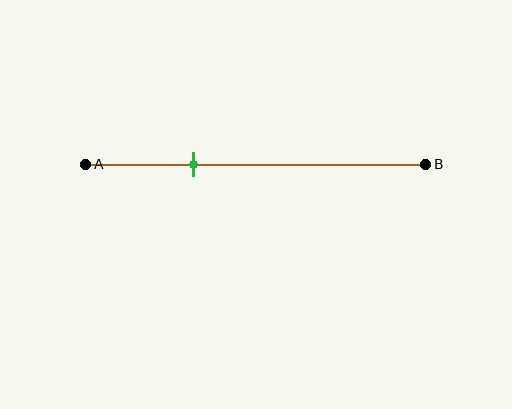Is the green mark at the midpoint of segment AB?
No, the mark is at about 30% from A, not at the 50% midpoint.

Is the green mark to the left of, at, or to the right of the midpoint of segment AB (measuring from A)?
The green mark is to the left of the midpoint of segment AB.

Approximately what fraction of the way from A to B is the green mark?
The green mark is approximately 30% of the way from A to B.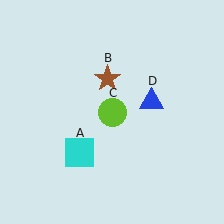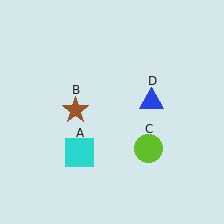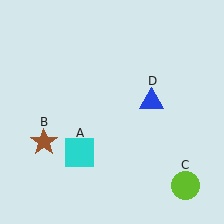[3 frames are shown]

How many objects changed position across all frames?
2 objects changed position: brown star (object B), lime circle (object C).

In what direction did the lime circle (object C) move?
The lime circle (object C) moved down and to the right.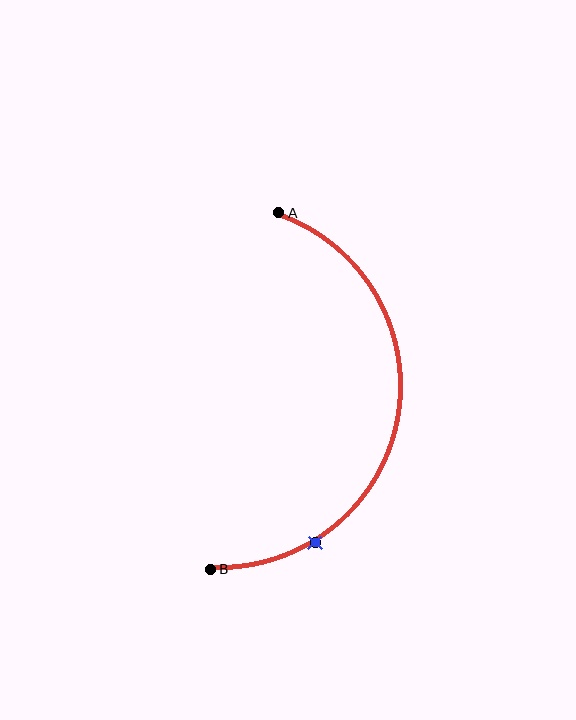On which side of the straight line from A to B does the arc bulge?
The arc bulges to the right of the straight line connecting A and B.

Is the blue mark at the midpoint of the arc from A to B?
No. The blue mark lies on the arc but is closer to endpoint B. The arc midpoint would be at the point on the curve equidistant along the arc from both A and B.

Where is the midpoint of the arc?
The arc midpoint is the point on the curve farthest from the straight line joining A and B. It sits to the right of that line.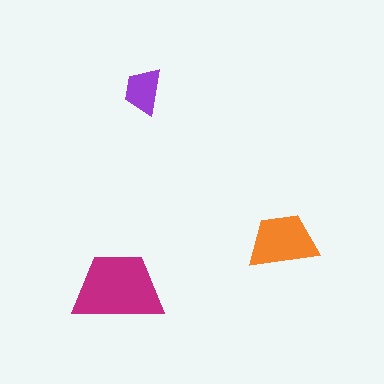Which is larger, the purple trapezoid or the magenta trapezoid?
The magenta one.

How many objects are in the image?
There are 3 objects in the image.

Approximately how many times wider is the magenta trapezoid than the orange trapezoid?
About 1.5 times wider.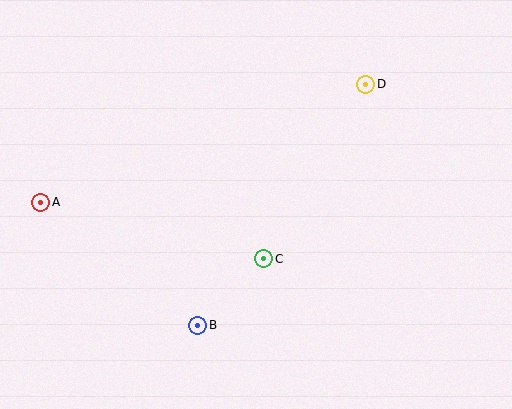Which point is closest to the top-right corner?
Point D is closest to the top-right corner.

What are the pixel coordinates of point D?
Point D is at (366, 84).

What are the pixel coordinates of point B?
Point B is at (198, 325).